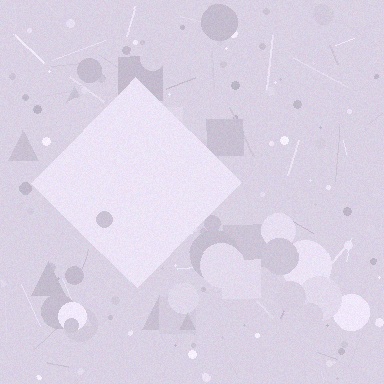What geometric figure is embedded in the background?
A diamond is embedded in the background.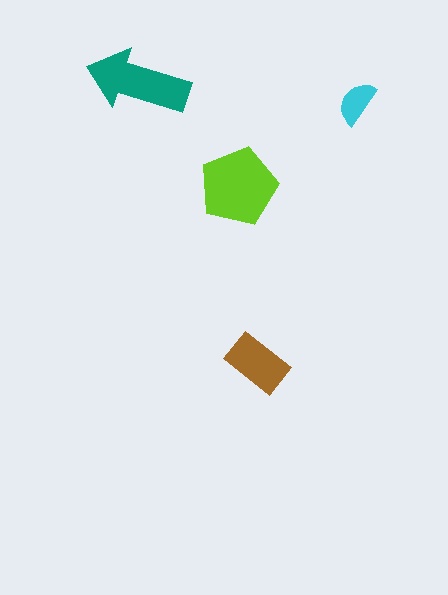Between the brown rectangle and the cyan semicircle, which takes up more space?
The brown rectangle.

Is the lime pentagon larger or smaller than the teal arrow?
Larger.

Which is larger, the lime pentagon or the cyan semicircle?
The lime pentagon.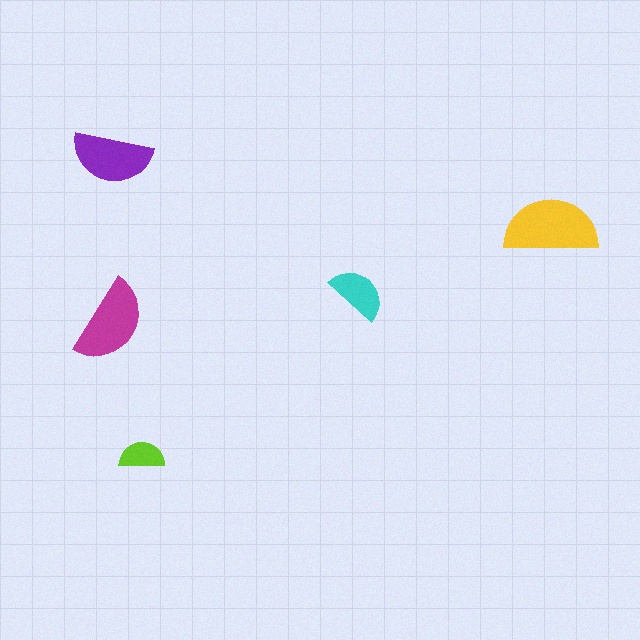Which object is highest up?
The purple semicircle is topmost.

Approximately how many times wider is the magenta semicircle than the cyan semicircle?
About 1.5 times wider.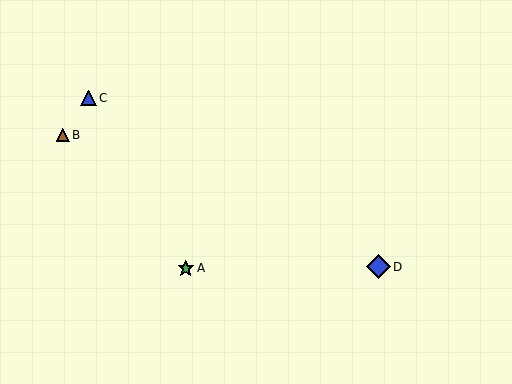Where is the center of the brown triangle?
The center of the brown triangle is at (63, 135).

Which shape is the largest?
The blue diamond (labeled D) is the largest.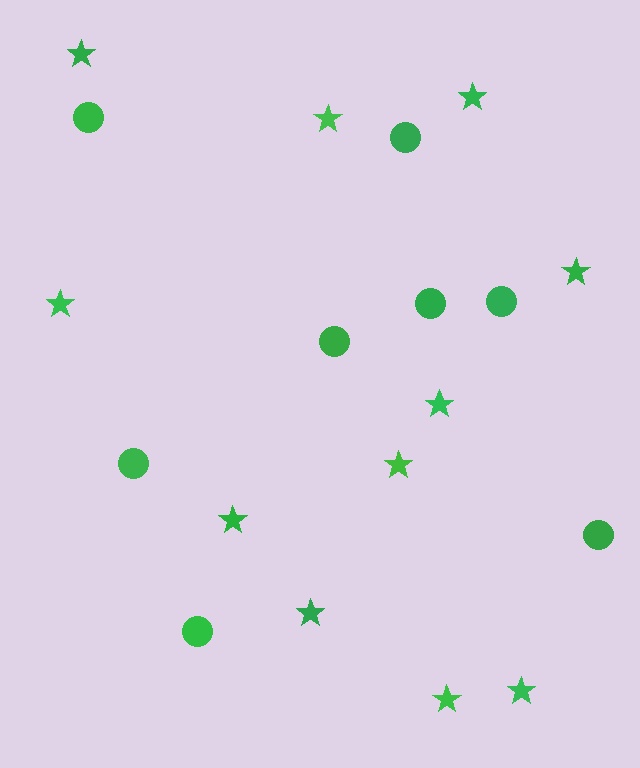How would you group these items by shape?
There are 2 groups: one group of circles (8) and one group of stars (11).